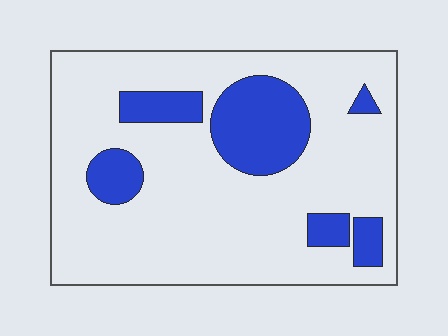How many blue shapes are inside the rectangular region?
6.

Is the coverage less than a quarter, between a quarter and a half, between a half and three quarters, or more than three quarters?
Less than a quarter.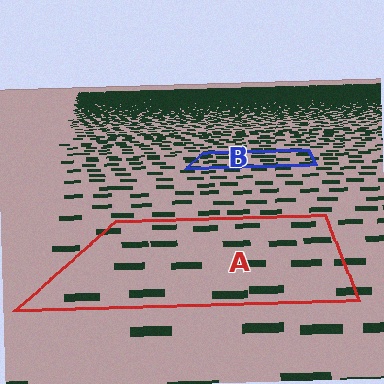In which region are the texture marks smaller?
The texture marks are smaller in region B, because it is farther away.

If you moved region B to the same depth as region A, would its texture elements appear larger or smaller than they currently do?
They would appear larger. At a closer depth, the same texture elements are projected at a bigger on-screen size.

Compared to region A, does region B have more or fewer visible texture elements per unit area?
Region B has more texture elements per unit area — they are packed more densely because it is farther away.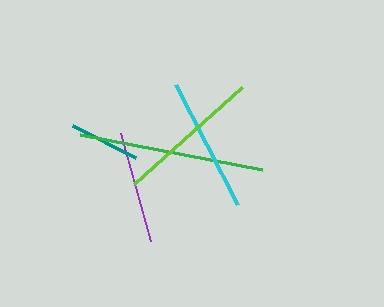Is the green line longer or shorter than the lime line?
The green line is longer than the lime line.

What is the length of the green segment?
The green segment is approximately 186 pixels long.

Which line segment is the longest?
The green line is the longest at approximately 186 pixels.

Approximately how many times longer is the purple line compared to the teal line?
The purple line is approximately 1.6 times the length of the teal line.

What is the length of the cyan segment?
The cyan segment is approximately 135 pixels long.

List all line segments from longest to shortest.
From longest to shortest: green, lime, cyan, purple, teal.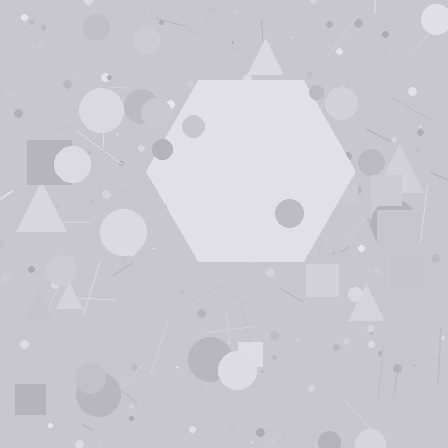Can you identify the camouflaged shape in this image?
The camouflaged shape is a hexagon.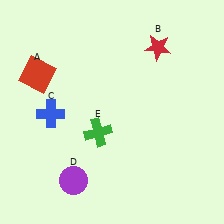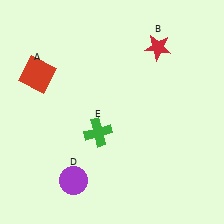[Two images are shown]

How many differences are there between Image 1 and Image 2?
There is 1 difference between the two images.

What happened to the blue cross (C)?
The blue cross (C) was removed in Image 2. It was in the bottom-left area of Image 1.